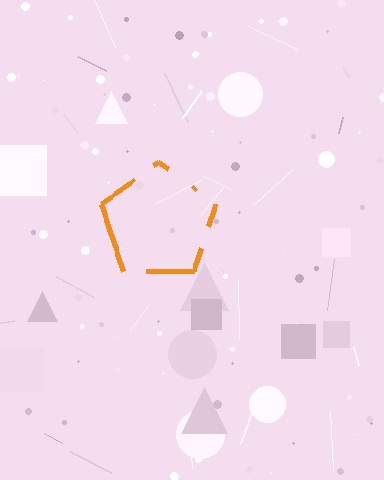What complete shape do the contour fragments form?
The contour fragments form a pentagon.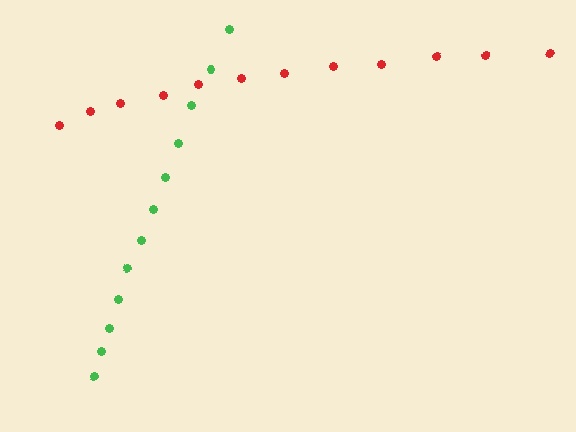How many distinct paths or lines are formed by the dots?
There are 2 distinct paths.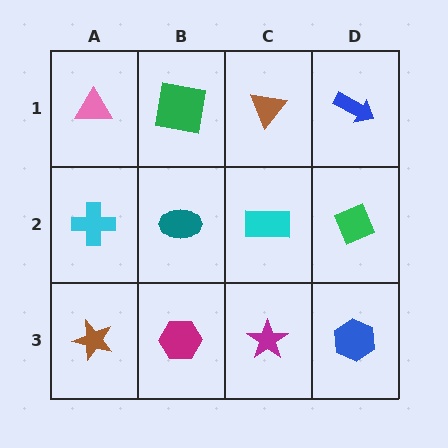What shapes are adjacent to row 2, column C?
A brown triangle (row 1, column C), a magenta star (row 3, column C), a teal ellipse (row 2, column B), a green diamond (row 2, column D).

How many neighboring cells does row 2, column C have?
4.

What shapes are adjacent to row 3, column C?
A cyan rectangle (row 2, column C), a magenta hexagon (row 3, column B), a blue hexagon (row 3, column D).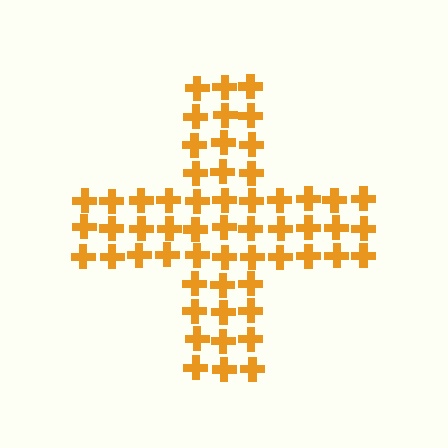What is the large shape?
The large shape is a cross.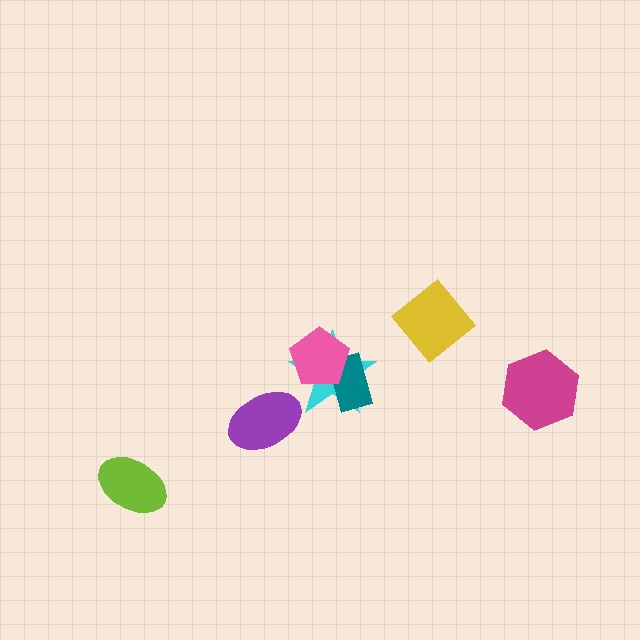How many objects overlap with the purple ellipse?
0 objects overlap with the purple ellipse.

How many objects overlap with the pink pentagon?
2 objects overlap with the pink pentagon.